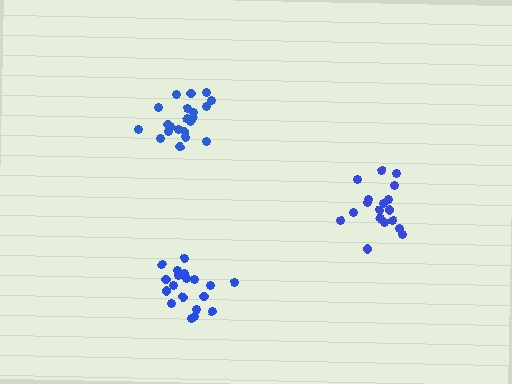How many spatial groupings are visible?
There are 3 spatial groupings.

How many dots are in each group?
Group 1: 19 dots, Group 2: 18 dots, Group 3: 21 dots (58 total).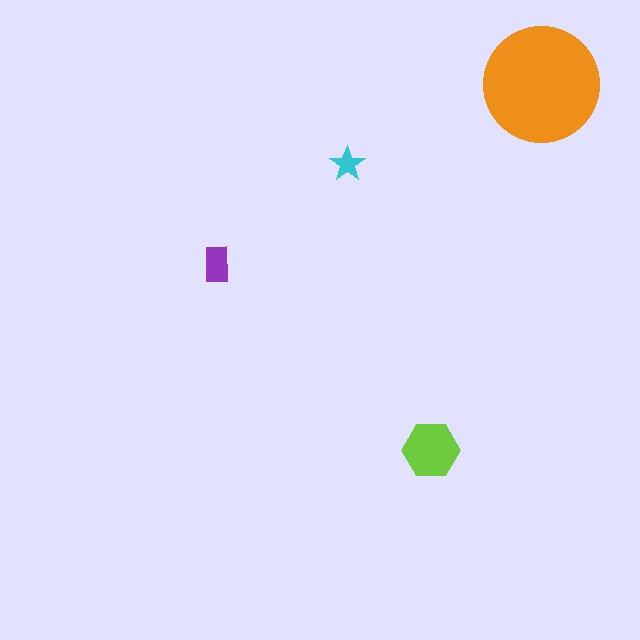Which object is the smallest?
The cyan star.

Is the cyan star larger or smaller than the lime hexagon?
Smaller.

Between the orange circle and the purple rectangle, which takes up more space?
The orange circle.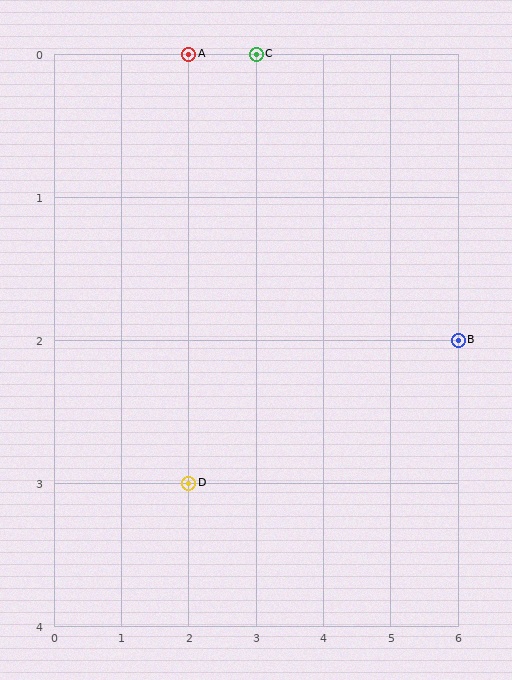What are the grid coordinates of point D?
Point D is at grid coordinates (2, 3).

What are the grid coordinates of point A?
Point A is at grid coordinates (2, 0).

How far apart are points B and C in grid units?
Points B and C are 3 columns and 2 rows apart (about 3.6 grid units diagonally).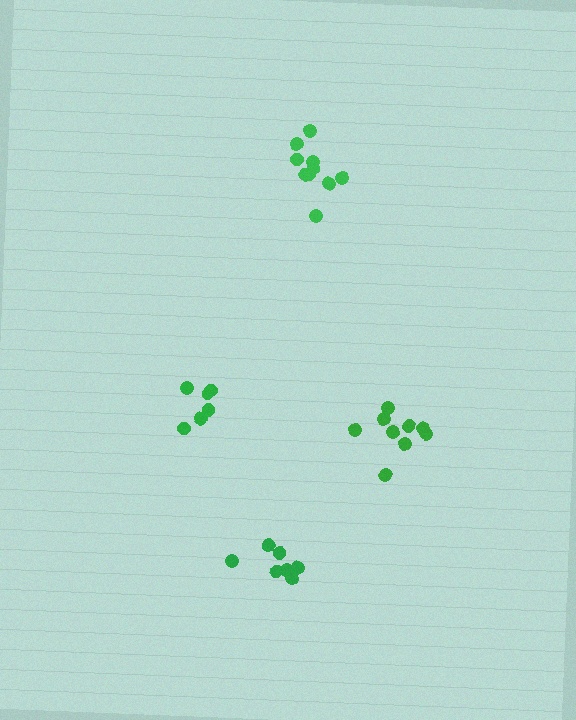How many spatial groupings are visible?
There are 4 spatial groupings.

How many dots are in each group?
Group 1: 7 dots, Group 2: 10 dots, Group 3: 9 dots, Group 4: 6 dots (32 total).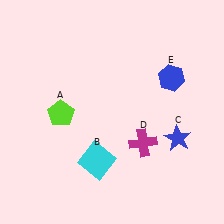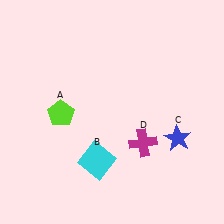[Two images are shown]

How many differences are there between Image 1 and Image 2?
There is 1 difference between the two images.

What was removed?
The blue hexagon (E) was removed in Image 2.